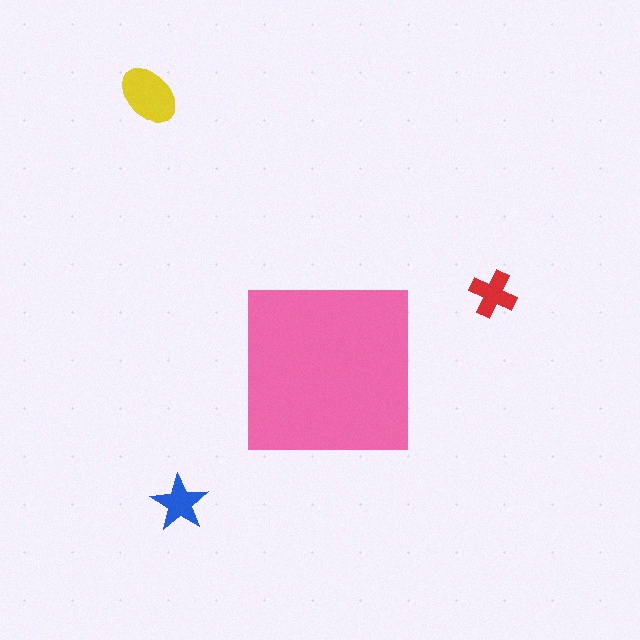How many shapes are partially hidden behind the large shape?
0 shapes are partially hidden.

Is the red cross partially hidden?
No, the red cross is fully visible.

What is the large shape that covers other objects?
A pink square.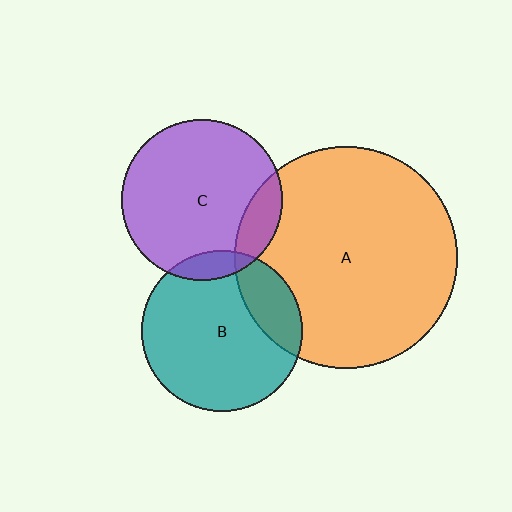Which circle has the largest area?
Circle A (orange).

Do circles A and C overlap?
Yes.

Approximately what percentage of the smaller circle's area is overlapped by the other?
Approximately 15%.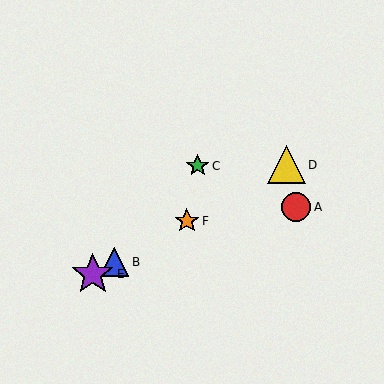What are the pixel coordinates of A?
Object A is at (296, 207).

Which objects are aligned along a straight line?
Objects B, D, E, F are aligned along a straight line.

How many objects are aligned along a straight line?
4 objects (B, D, E, F) are aligned along a straight line.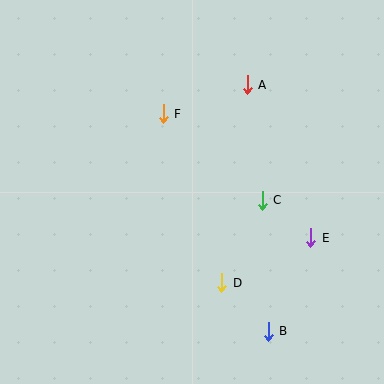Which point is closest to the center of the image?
Point C at (262, 200) is closest to the center.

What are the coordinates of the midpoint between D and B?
The midpoint between D and B is at (245, 307).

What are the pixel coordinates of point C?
Point C is at (262, 200).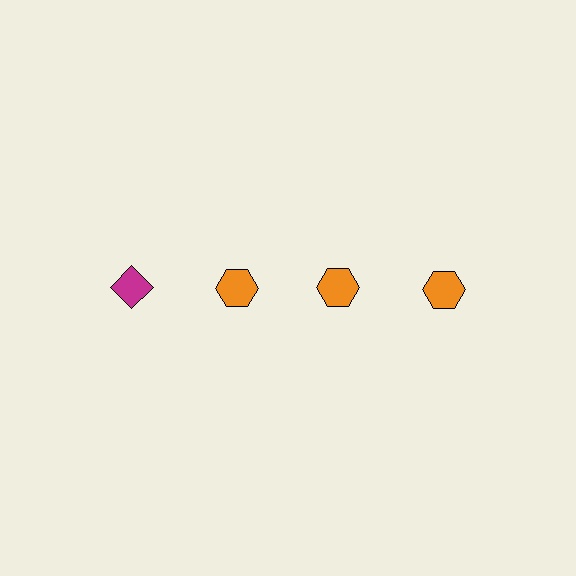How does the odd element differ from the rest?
It differs in both color (magenta instead of orange) and shape (diamond instead of hexagon).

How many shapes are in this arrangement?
There are 4 shapes arranged in a grid pattern.